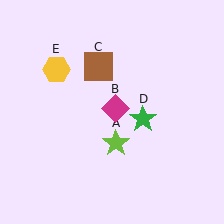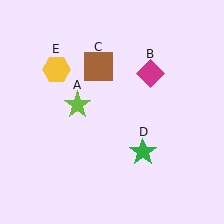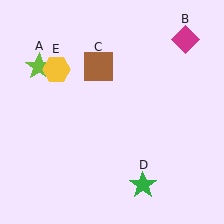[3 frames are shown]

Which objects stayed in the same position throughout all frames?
Brown square (object C) and yellow hexagon (object E) remained stationary.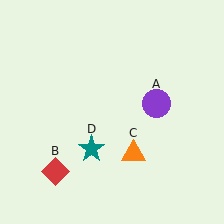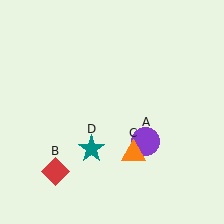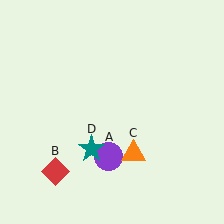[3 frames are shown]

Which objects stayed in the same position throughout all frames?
Red diamond (object B) and orange triangle (object C) and teal star (object D) remained stationary.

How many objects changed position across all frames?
1 object changed position: purple circle (object A).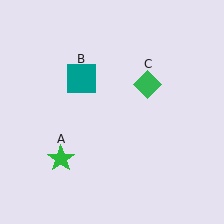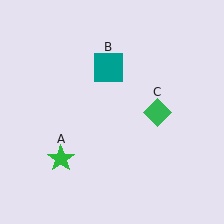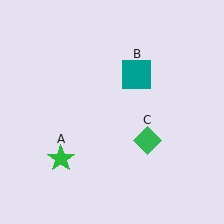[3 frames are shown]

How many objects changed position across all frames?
2 objects changed position: teal square (object B), green diamond (object C).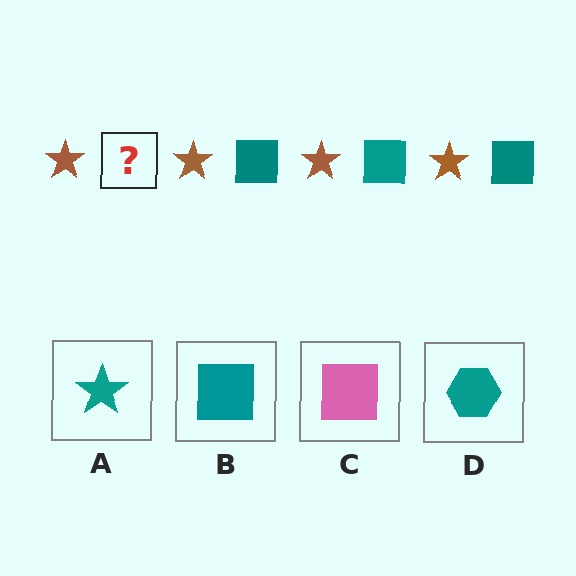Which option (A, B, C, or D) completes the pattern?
B.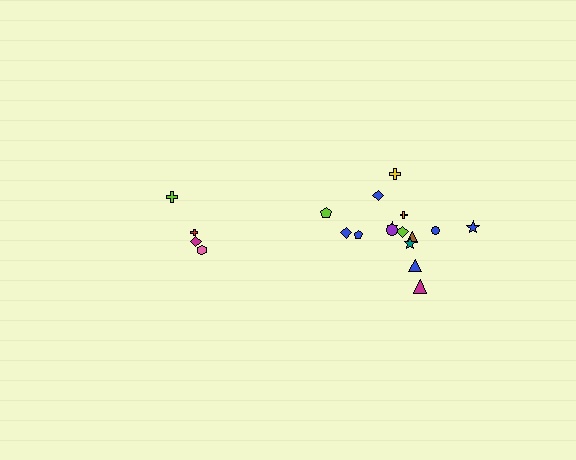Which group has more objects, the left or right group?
The right group.